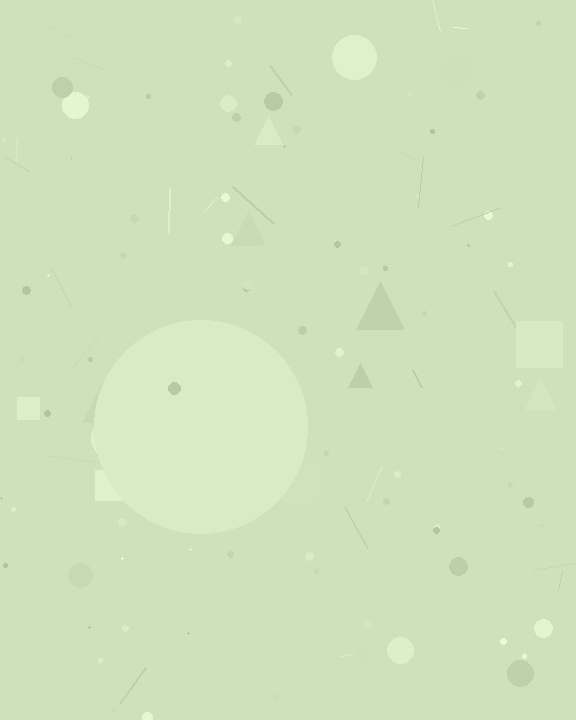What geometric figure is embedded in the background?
A circle is embedded in the background.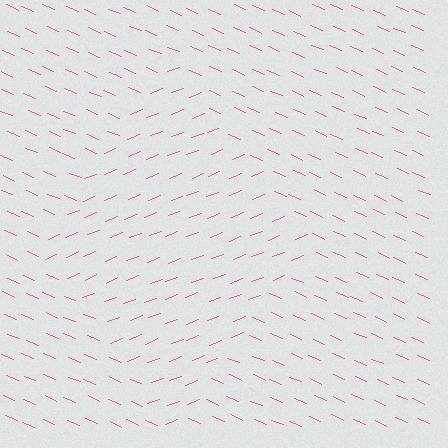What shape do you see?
I see a diamond.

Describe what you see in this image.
The image is filled with small pink line segments. A diamond region in the image has lines oriented differently from the surrounding lines, creating a visible texture boundary.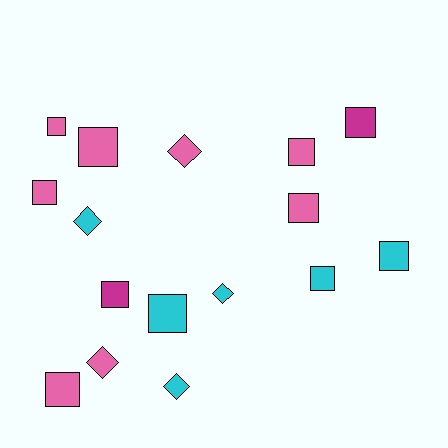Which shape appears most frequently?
Square, with 11 objects.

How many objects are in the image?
There are 16 objects.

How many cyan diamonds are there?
There are 3 cyan diamonds.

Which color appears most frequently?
Pink, with 8 objects.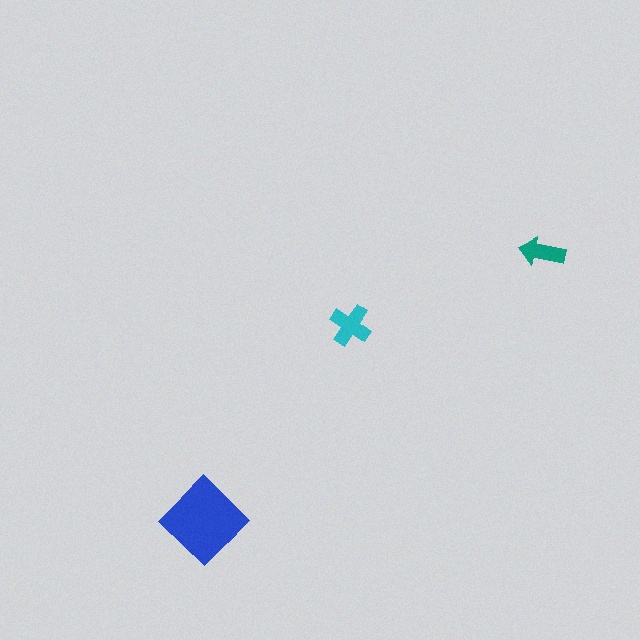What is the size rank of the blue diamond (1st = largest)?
1st.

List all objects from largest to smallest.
The blue diamond, the cyan cross, the teal arrow.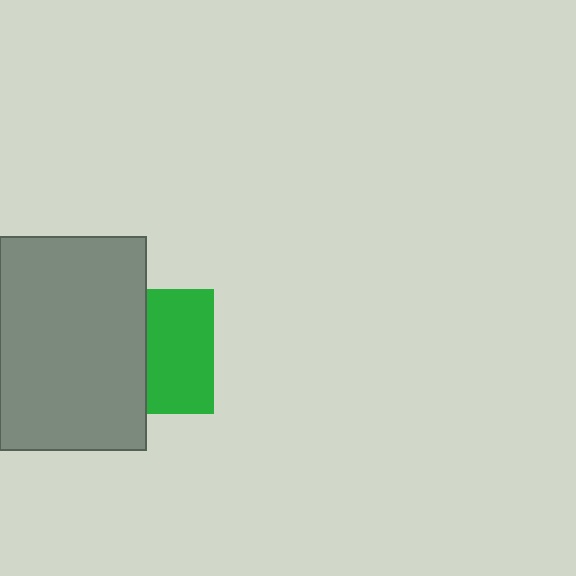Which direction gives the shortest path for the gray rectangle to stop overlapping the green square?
Moving left gives the shortest separation.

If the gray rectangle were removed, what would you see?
You would see the complete green square.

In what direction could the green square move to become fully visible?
The green square could move right. That would shift it out from behind the gray rectangle entirely.